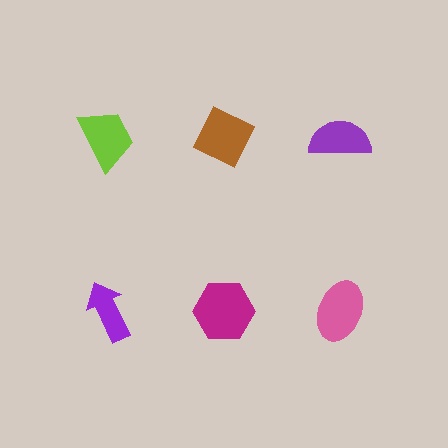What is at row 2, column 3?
A pink ellipse.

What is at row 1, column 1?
A lime trapezoid.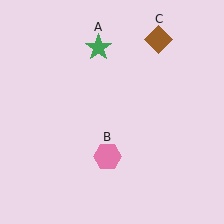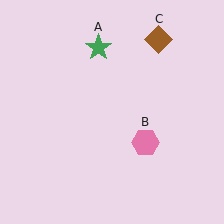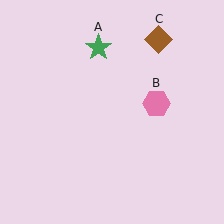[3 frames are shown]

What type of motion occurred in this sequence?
The pink hexagon (object B) rotated counterclockwise around the center of the scene.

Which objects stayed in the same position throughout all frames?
Green star (object A) and brown diamond (object C) remained stationary.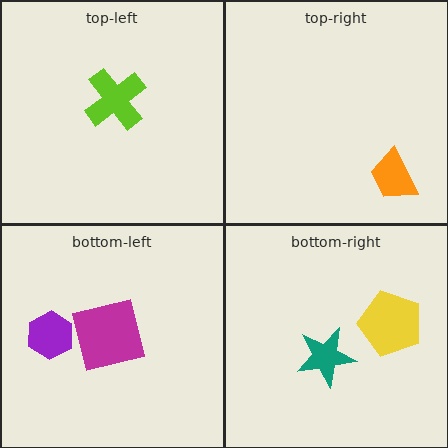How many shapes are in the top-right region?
1.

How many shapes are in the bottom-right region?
2.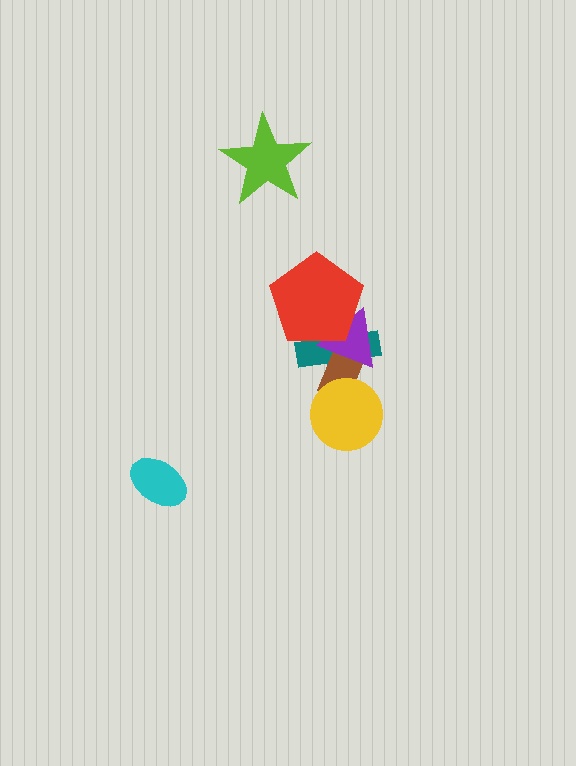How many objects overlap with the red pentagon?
2 objects overlap with the red pentagon.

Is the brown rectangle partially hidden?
Yes, it is partially covered by another shape.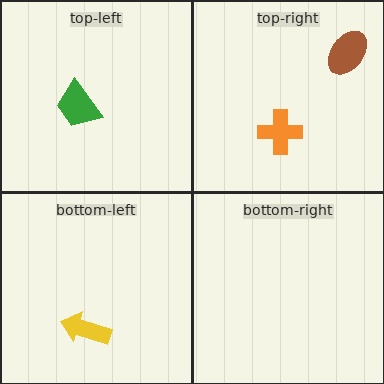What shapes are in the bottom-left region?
The yellow arrow.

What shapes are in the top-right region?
The orange cross, the brown ellipse.